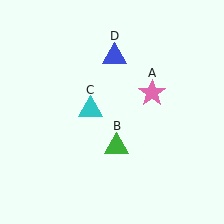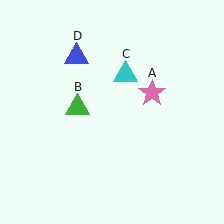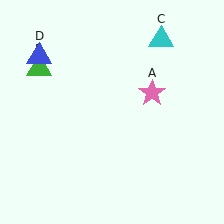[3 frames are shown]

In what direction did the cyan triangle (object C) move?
The cyan triangle (object C) moved up and to the right.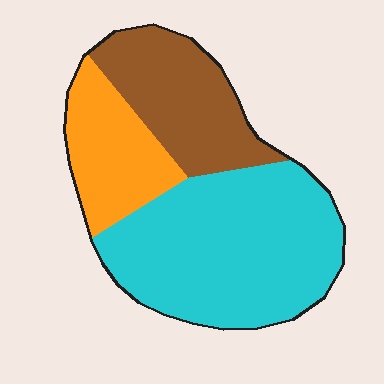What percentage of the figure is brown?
Brown takes up about one quarter (1/4) of the figure.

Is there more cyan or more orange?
Cyan.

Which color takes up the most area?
Cyan, at roughly 55%.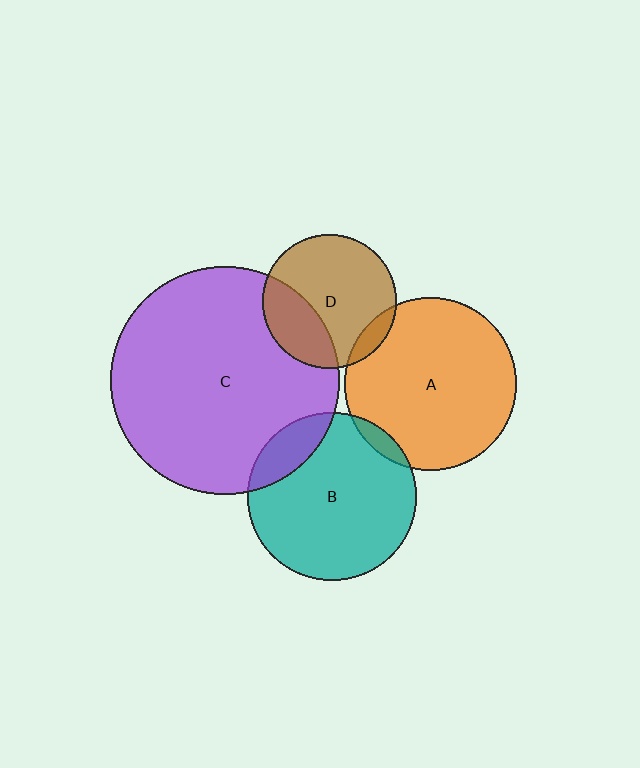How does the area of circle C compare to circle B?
Approximately 1.8 times.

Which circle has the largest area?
Circle C (purple).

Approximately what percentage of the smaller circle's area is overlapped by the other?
Approximately 5%.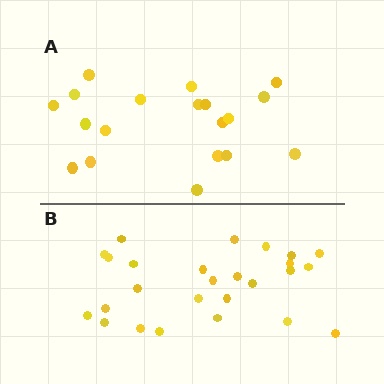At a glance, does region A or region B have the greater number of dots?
Region B (the bottom region) has more dots.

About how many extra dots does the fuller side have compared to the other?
Region B has roughly 8 or so more dots than region A.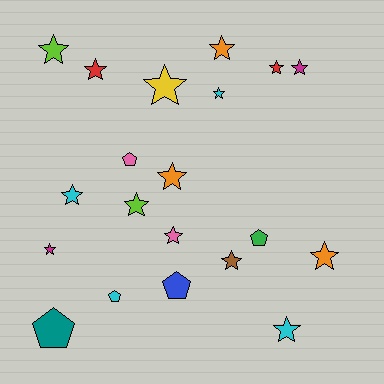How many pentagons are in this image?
There are 5 pentagons.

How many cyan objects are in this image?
There are 4 cyan objects.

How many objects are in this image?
There are 20 objects.